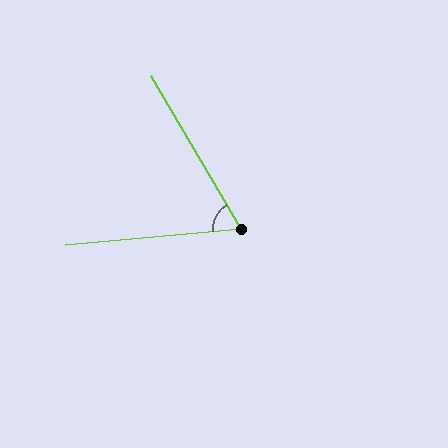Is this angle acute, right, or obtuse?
It is acute.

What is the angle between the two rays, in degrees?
Approximately 65 degrees.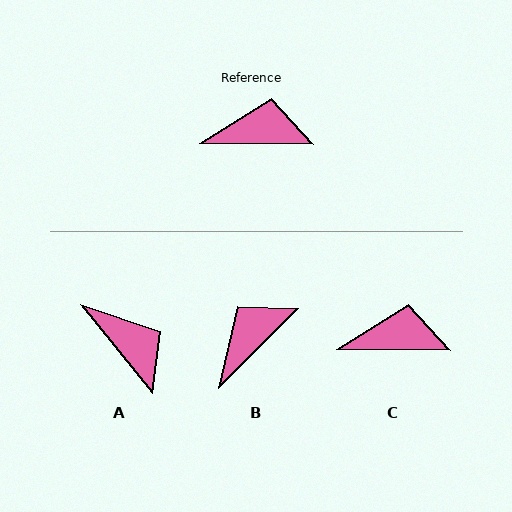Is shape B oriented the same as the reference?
No, it is off by about 45 degrees.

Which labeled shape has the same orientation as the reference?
C.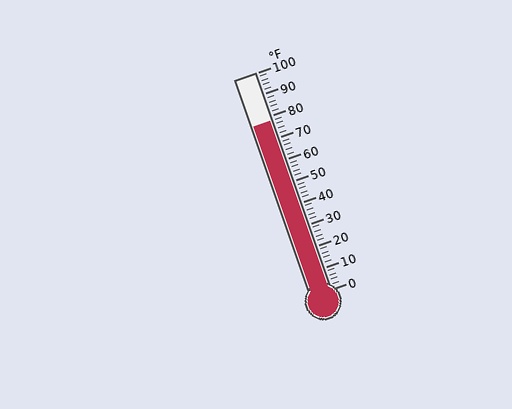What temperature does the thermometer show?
The thermometer shows approximately 78°F.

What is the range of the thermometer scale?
The thermometer scale ranges from 0°F to 100°F.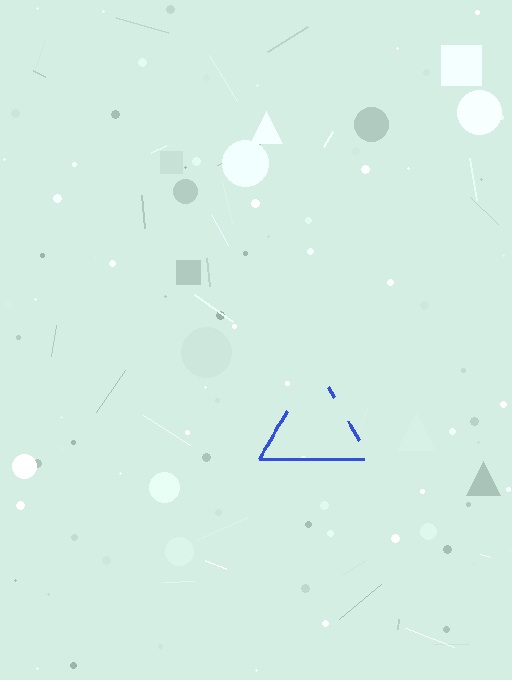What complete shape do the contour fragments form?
The contour fragments form a triangle.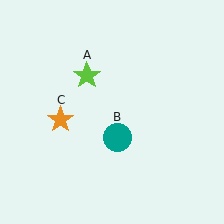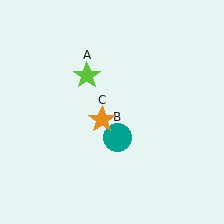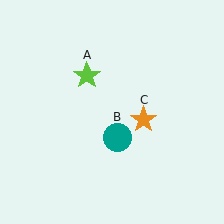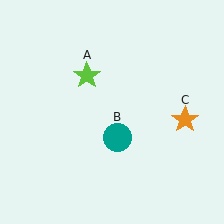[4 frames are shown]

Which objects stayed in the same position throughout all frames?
Lime star (object A) and teal circle (object B) remained stationary.